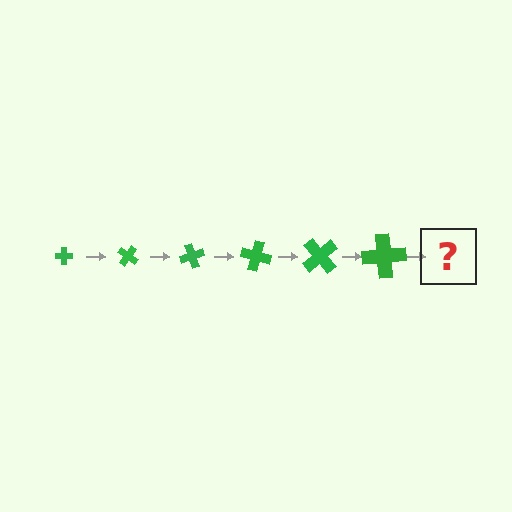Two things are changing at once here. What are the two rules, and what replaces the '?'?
The two rules are that the cross grows larger each step and it rotates 35 degrees each step. The '?' should be a cross, larger than the previous one and rotated 210 degrees from the start.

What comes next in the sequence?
The next element should be a cross, larger than the previous one and rotated 210 degrees from the start.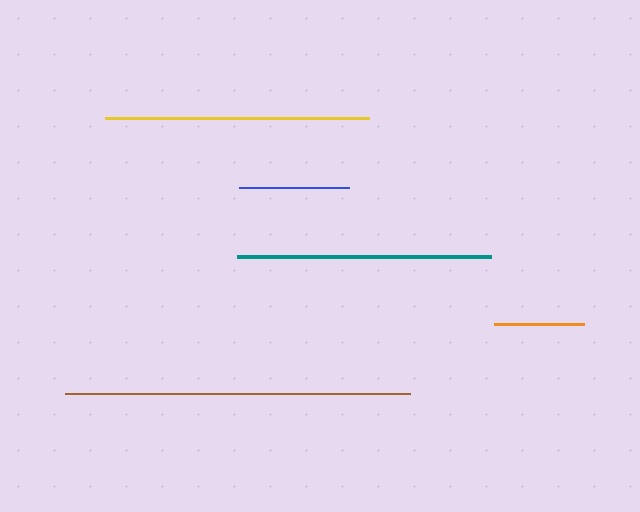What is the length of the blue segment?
The blue segment is approximately 109 pixels long.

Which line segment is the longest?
The brown line is the longest at approximately 345 pixels.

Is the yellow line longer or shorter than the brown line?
The brown line is longer than the yellow line.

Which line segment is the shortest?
The orange line is the shortest at approximately 90 pixels.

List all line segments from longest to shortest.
From longest to shortest: brown, yellow, teal, blue, orange.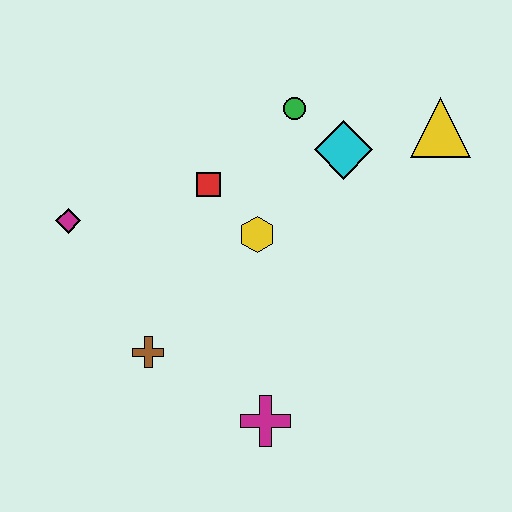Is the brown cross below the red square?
Yes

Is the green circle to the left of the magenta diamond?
No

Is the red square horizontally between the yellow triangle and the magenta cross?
No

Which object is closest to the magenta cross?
The brown cross is closest to the magenta cross.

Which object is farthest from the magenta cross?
The yellow triangle is farthest from the magenta cross.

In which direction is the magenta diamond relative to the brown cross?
The magenta diamond is above the brown cross.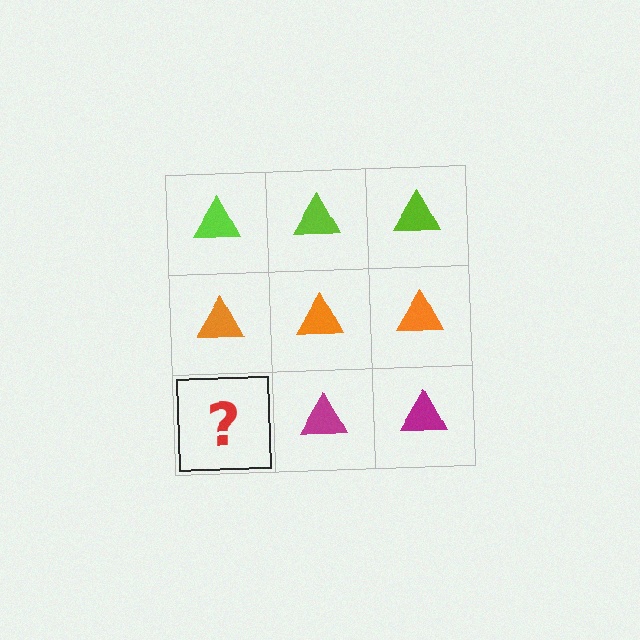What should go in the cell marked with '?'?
The missing cell should contain a magenta triangle.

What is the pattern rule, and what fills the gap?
The rule is that each row has a consistent color. The gap should be filled with a magenta triangle.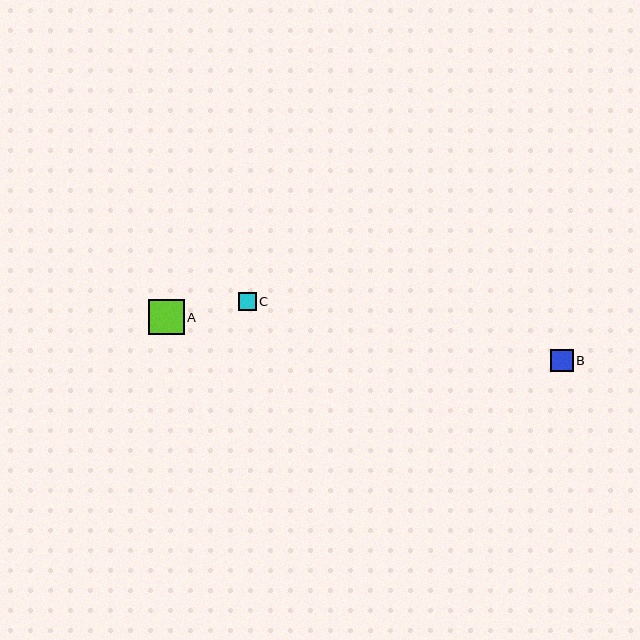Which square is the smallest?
Square C is the smallest with a size of approximately 17 pixels.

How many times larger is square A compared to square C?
Square A is approximately 2.0 times the size of square C.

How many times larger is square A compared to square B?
Square A is approximately 1.6 times the size of square B.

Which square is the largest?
Square A is the largest with a size of approximately 35 pixels.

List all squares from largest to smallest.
From largest to smallest: A, B, C.